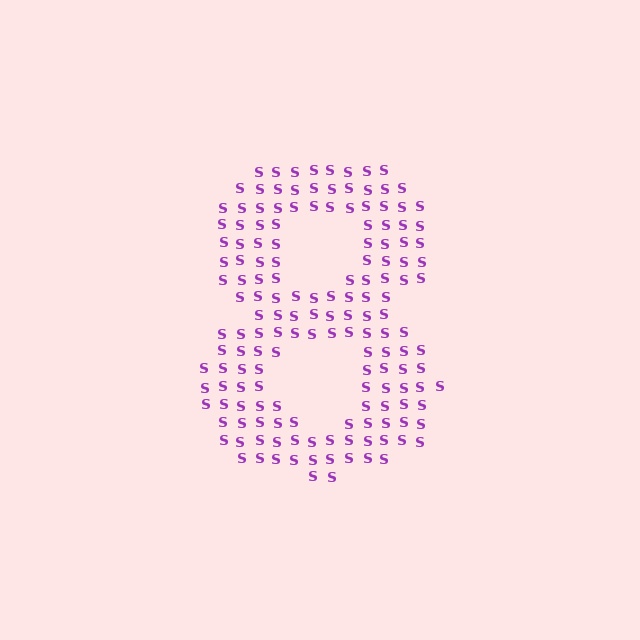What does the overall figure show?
The overall figure shows the digit 8.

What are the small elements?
The small elements are letter S's.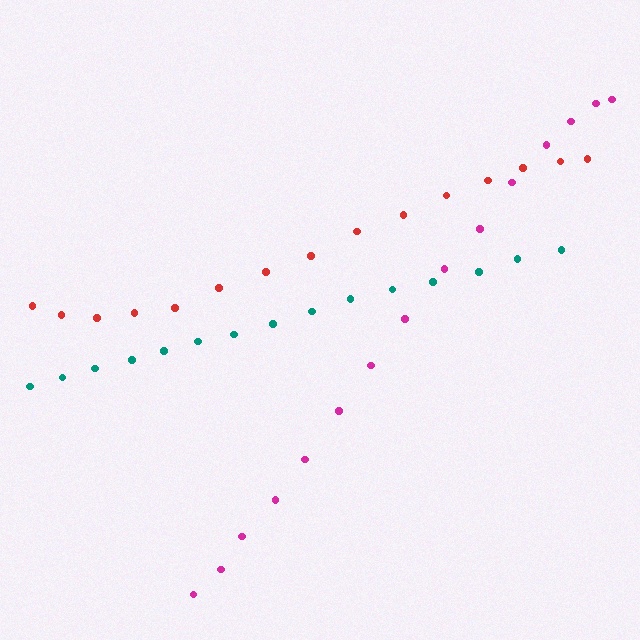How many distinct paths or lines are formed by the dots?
There are 3 distinct paths.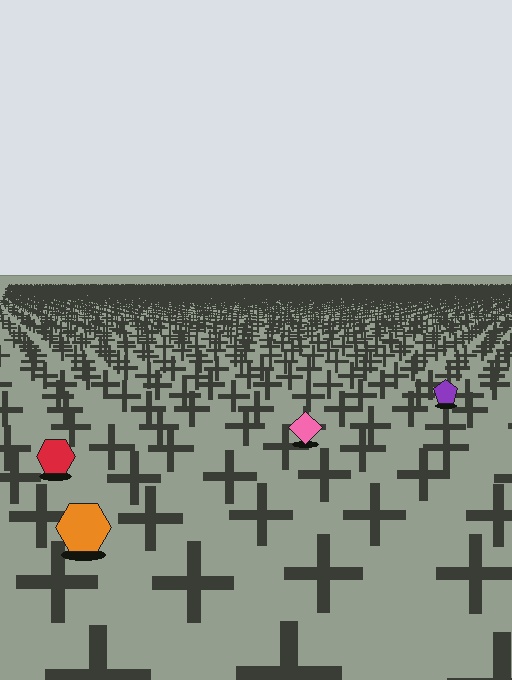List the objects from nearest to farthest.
From nearest to farthest: the orange hexagon, the red hexagon, the pink diamond, the purple pentagon.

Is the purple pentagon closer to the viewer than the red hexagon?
No. The red hexagon is closer — you can tell from the texture gradient: the ground texture is coarser near it.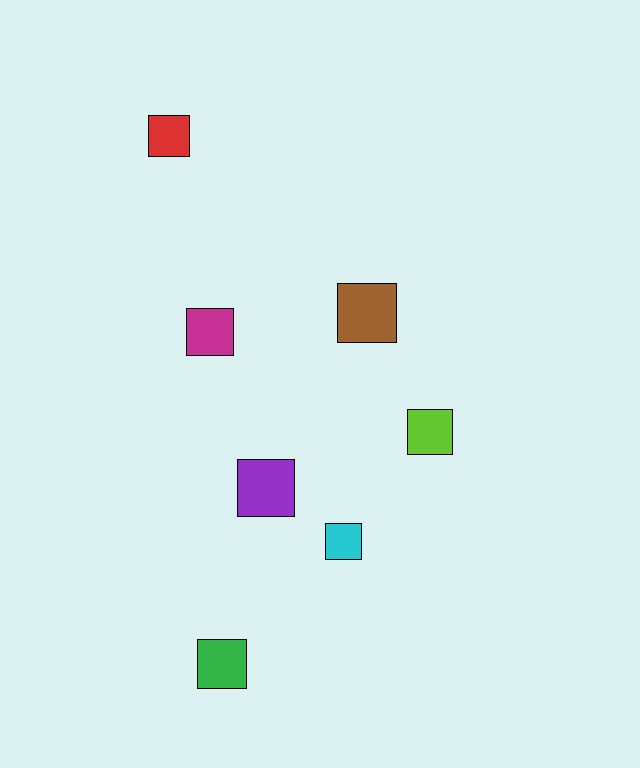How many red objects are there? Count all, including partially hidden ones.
There is 1 red object.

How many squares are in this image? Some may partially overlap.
There are 7 squares.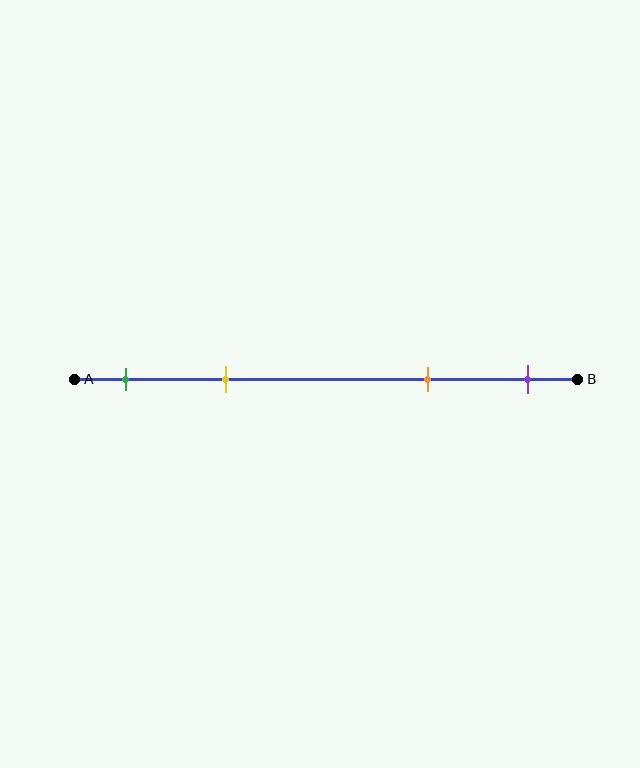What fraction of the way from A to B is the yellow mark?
The yellow mark is approximately 30% (0.3) of the way from A to B.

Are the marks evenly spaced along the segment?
No, the marks are not evenly spaced.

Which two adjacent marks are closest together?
The green and yellow marks are the closest adjacent pair.